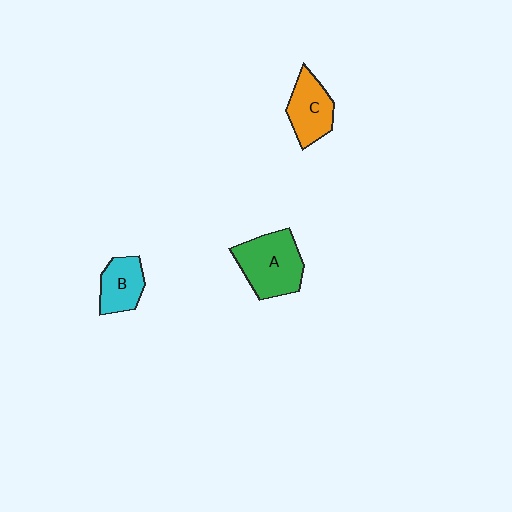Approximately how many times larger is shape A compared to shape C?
Approximately 1.4 times.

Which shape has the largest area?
Shape A (green).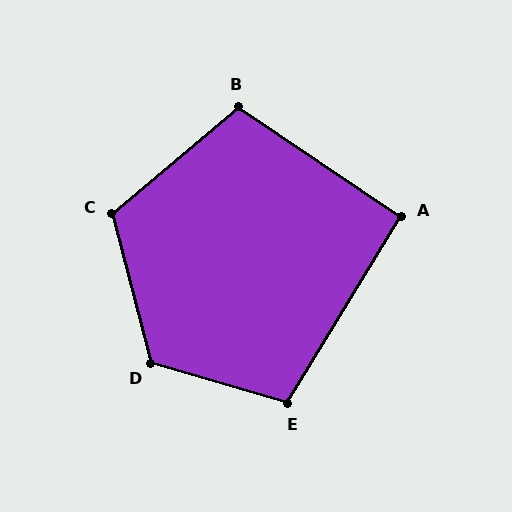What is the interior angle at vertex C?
Approximately 116 degrees (obtuse).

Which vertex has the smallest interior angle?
A, at approximately 93 degrees.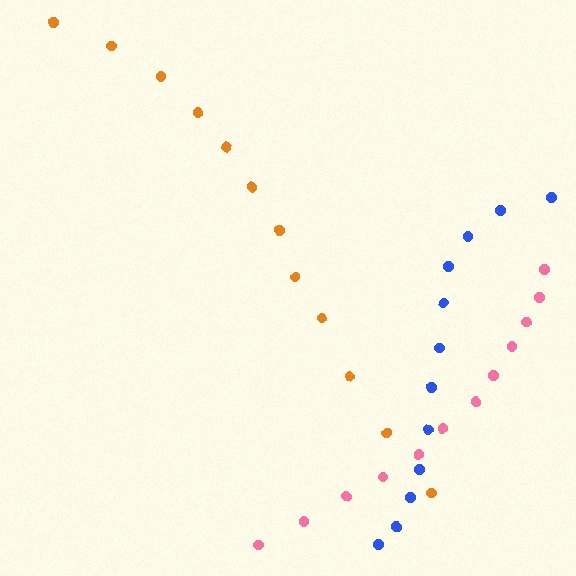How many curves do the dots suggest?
There are 3 distinct paths.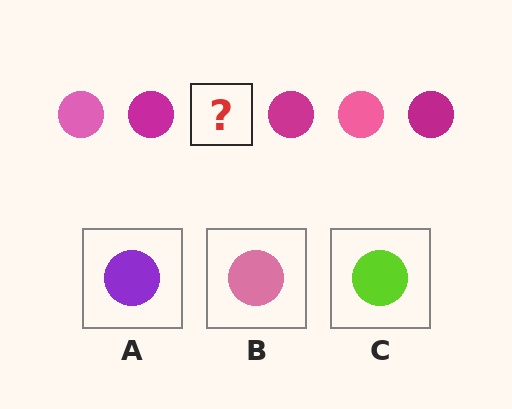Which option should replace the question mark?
Option B.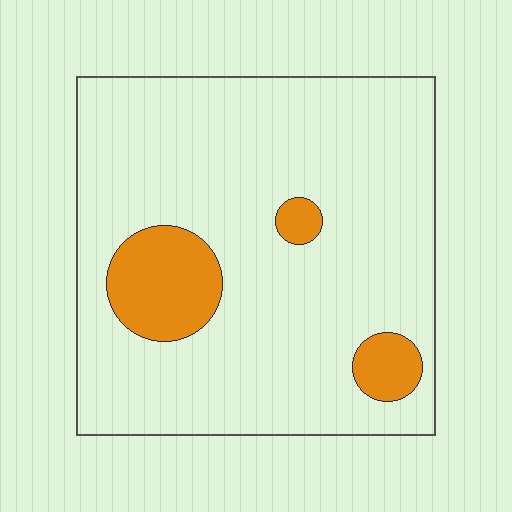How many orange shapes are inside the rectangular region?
3.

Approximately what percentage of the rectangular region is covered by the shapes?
Approximately 15%.